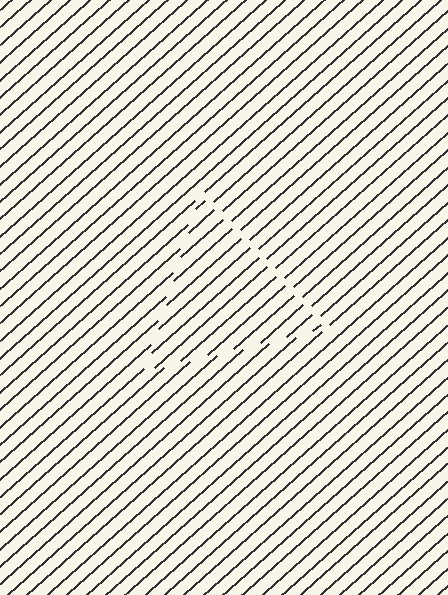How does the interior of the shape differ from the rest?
The interior of the shape contains the same grating, shifted by half a period — the contour is defined by the phase discontinuity where line-ends from the inner and outer gratings abut.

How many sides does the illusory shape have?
3 sides — the line-ends trace a triangle.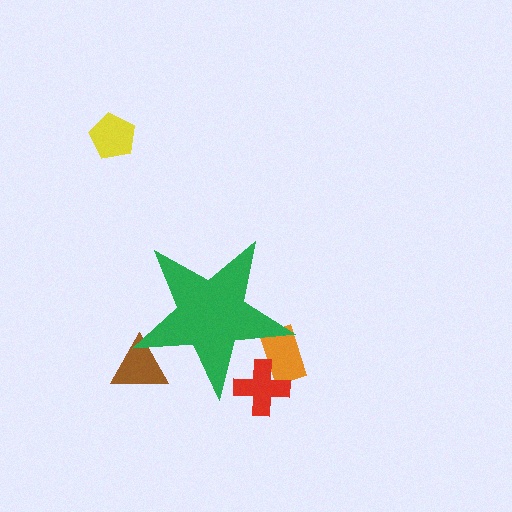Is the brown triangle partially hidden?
Yes, the brown triangle is partially hidden behind the green star.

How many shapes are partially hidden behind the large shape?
3 shapes are partially hidden.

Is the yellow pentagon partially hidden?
No, the yellow pentagon is fully visible.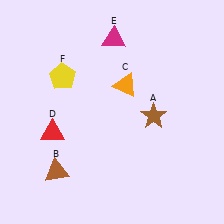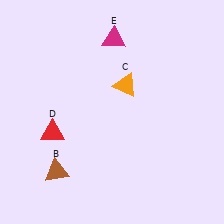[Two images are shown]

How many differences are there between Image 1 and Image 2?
There are 2 differences between the two images.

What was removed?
The brown star (A), the yellow pentagon (F) were removed in Image 2.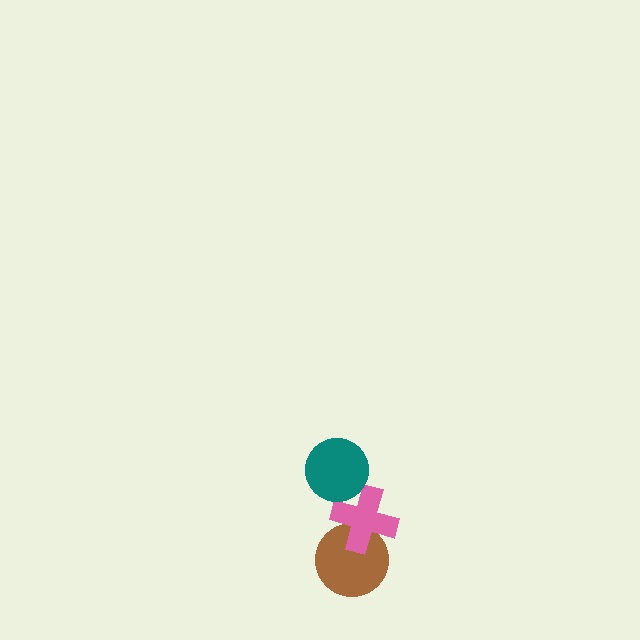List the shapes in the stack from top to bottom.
From top to bottom: the teal circle, the pink cross, the brown circle.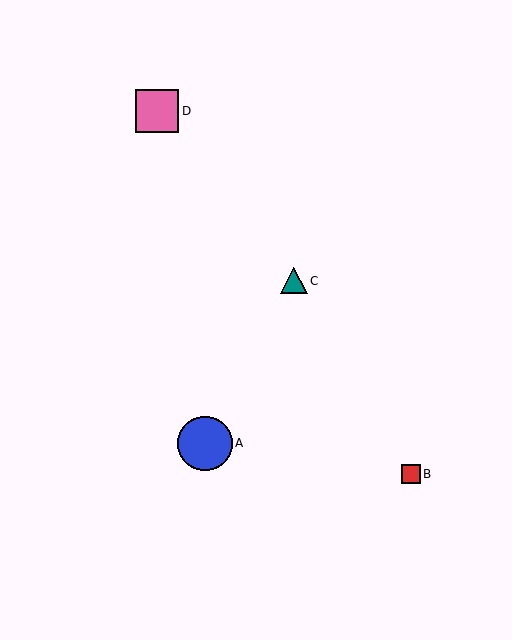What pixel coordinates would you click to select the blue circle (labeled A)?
Click at (205, 443) to select the blue circle A.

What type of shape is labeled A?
Shape A is a blue circle.